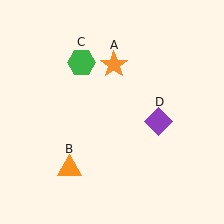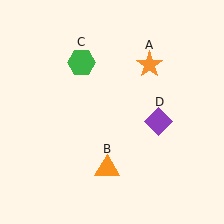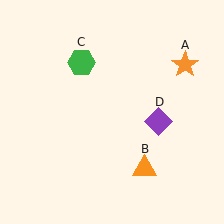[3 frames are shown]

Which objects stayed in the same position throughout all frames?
Green hexagon (object C) and purple diamond (object D) remained stationary.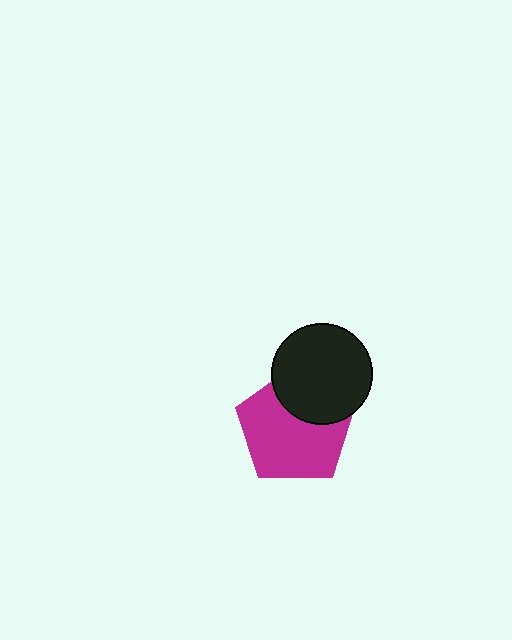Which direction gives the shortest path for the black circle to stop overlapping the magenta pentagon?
Moving up gives the shortest separation.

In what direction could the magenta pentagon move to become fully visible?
The magenta pentagon could move down. That would shift it out from behind the black circle entirely.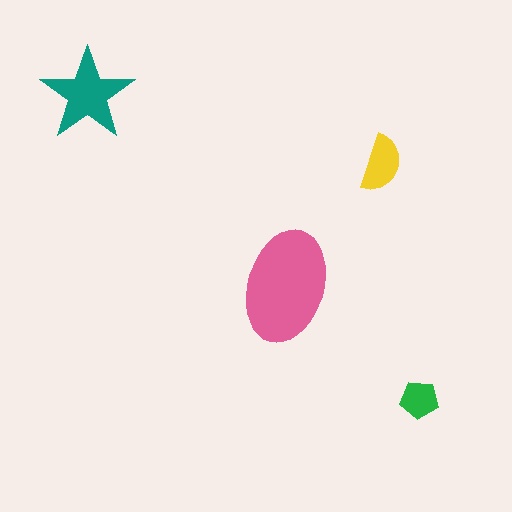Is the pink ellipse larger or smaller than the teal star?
Larger.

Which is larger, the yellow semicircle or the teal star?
The teal star.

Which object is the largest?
The pink ellipse.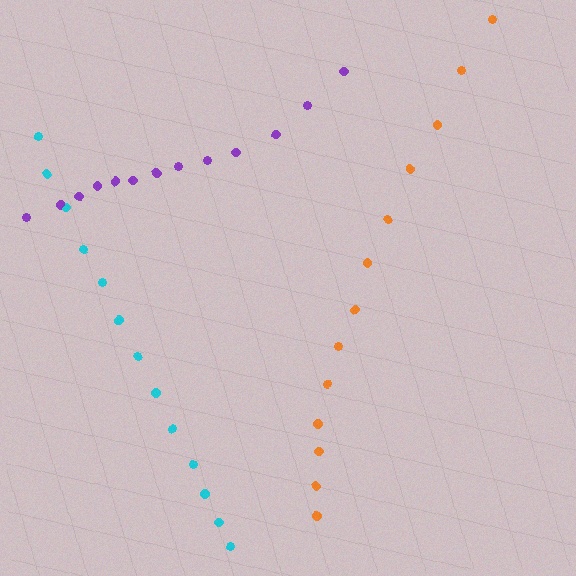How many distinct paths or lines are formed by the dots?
There are 3 distinct paths.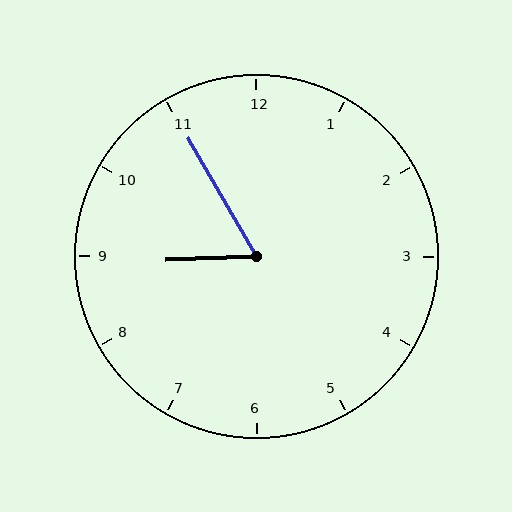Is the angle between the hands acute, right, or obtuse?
It is acute.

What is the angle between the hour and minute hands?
Approximately 62 degrees.